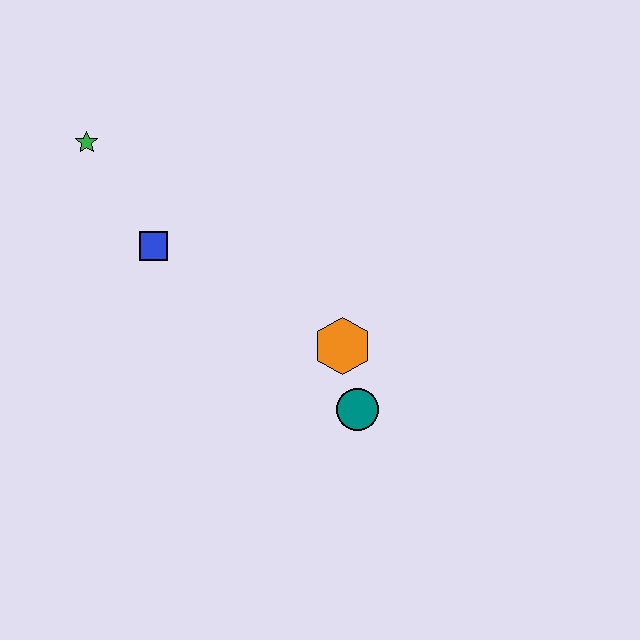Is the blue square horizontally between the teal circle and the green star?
Yes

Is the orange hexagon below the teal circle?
No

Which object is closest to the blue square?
The green star is closest to the blue square.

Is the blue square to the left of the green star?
No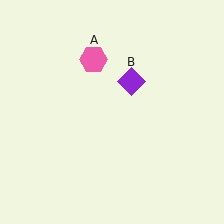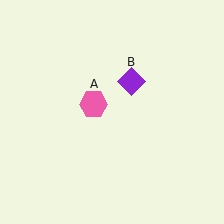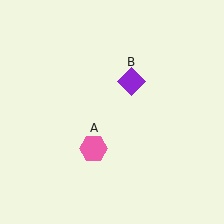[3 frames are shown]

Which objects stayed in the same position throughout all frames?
Purple diamond (object B) remained stationary.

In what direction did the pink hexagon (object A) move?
The pink hexagon (object A) moved down.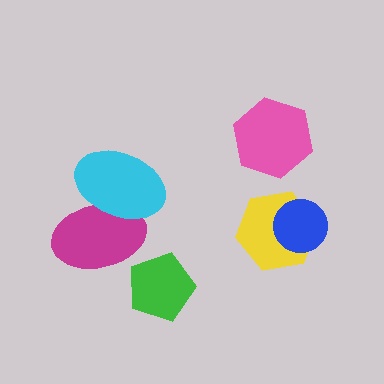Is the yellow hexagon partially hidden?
Yes, it is partially covered by another shape.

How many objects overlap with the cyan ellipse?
1 object overlaps with the cyan ellipse.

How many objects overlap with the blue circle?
1 object overlaps with the blue circle.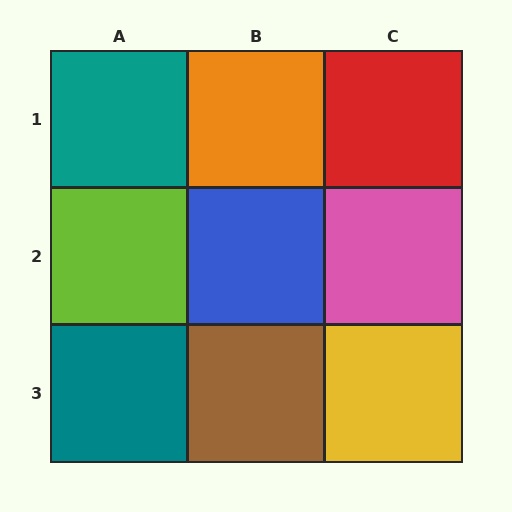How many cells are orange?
1 cell is orange.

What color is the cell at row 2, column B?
Blue.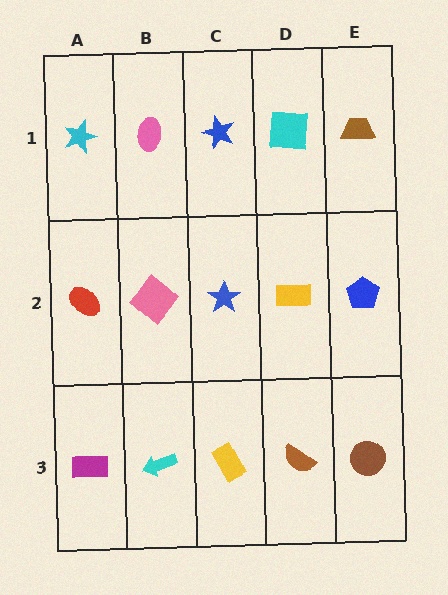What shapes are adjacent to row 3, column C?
A blue star (row 2, column C), a cyan arrow (row 3, column B), a brown semicircle (row 3, column D).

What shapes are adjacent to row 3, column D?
A yellow rectangle (row 2, column D), a yellow rectangle (row 3, column C), a brown circle (row 3, column E).